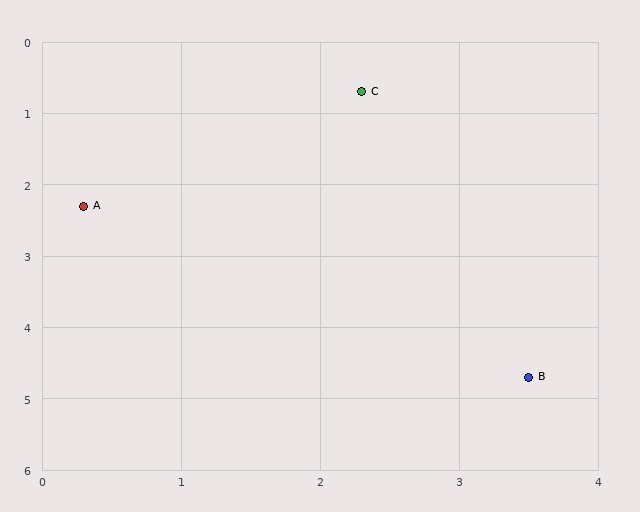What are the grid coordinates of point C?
Point C is at approximately (2.3, 0.7).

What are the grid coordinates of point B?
Point B is at approximately (3.5, 4.7).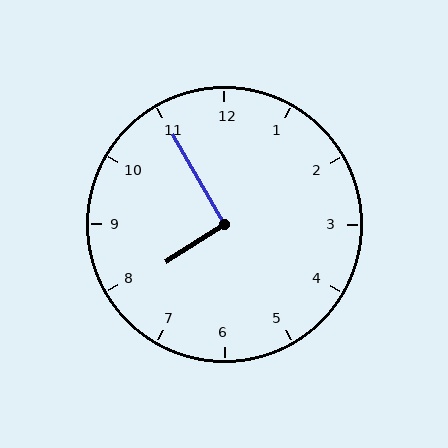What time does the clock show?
7:55.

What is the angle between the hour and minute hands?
Approximately 92 degrees.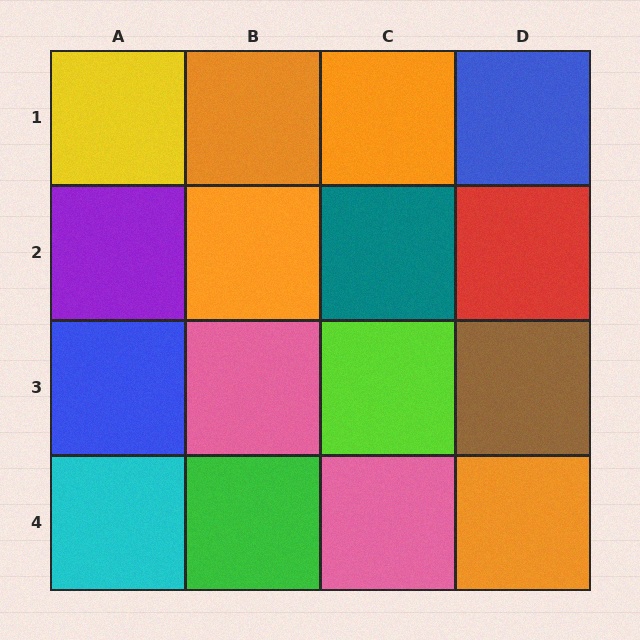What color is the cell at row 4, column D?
Orange.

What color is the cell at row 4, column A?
Cyan.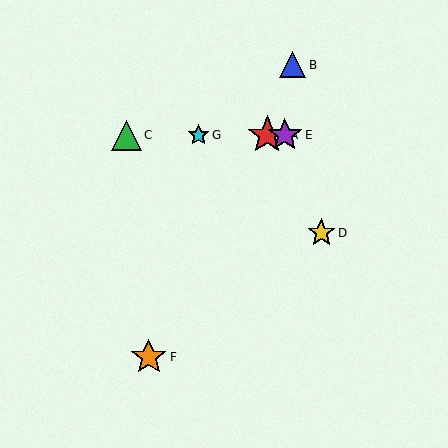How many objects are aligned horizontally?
4 objects (A, C, E, G) are aligned horizontally.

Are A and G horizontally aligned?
Yes, both are at y≈135.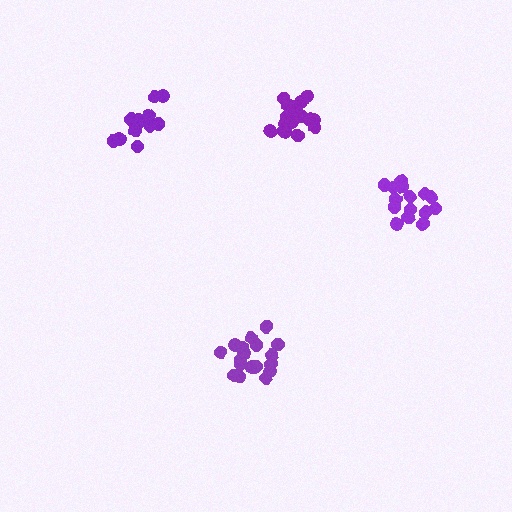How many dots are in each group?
Group 1: 14 dots, Group 2: 19 dots, Group 3: 15 dots, Group 4: 17 dots (65 total).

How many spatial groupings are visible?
There are 4 spatial groupings.